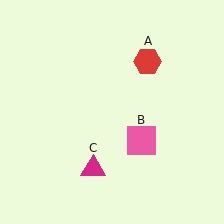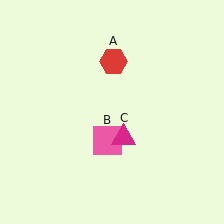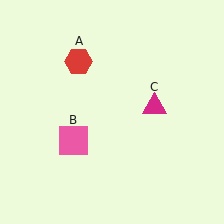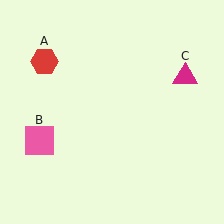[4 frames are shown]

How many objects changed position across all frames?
3 objects changed position: red hexagon (object A), pink square (object B), magenta triangle (object C).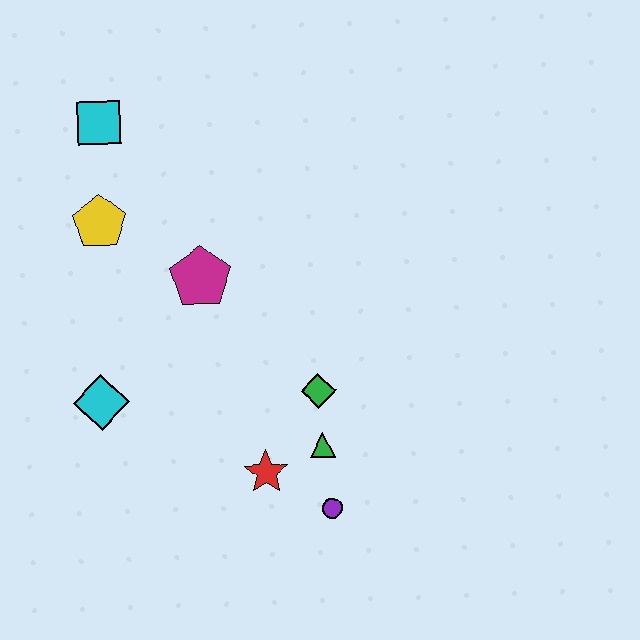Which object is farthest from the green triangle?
The cyan square is farthest from the green triangle.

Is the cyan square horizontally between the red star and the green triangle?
No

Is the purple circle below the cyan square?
Yes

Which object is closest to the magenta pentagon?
The yellow pentagon is closest to the magenta pentagon.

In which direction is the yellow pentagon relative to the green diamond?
The yellow pentagon is to the left of the green diamond.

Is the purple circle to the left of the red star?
No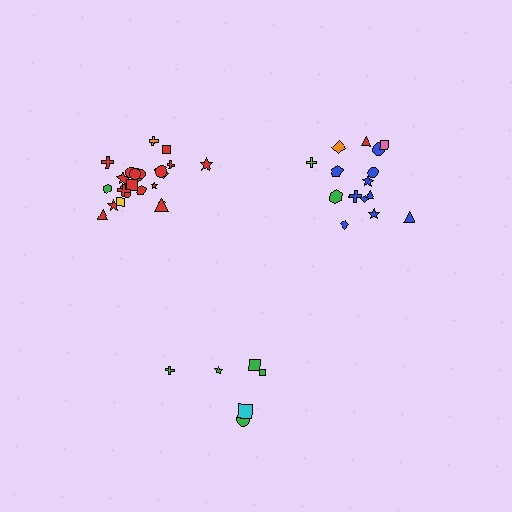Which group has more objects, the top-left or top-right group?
The top-left group.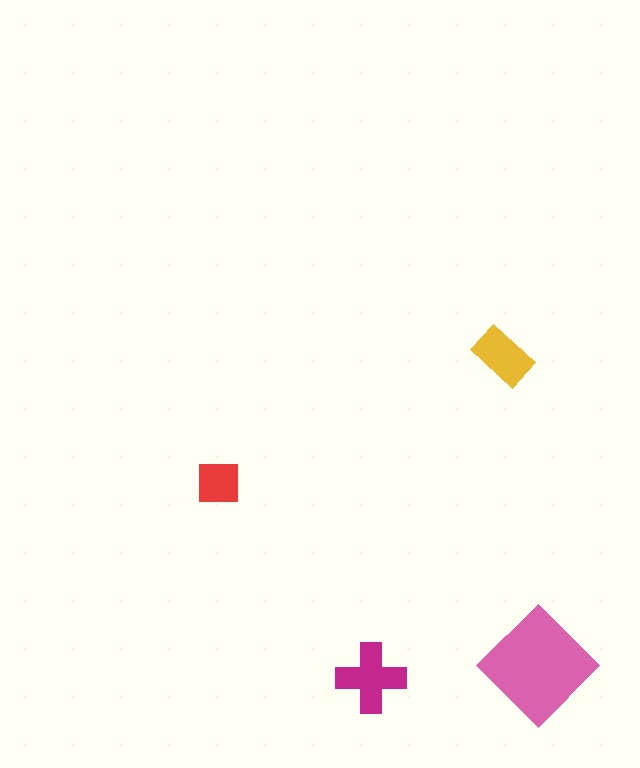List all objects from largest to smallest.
The pink diamond, the magenta cross, the yellow rectangle, the red square.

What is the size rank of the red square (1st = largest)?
4th.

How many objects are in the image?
There are 4 objects in the image.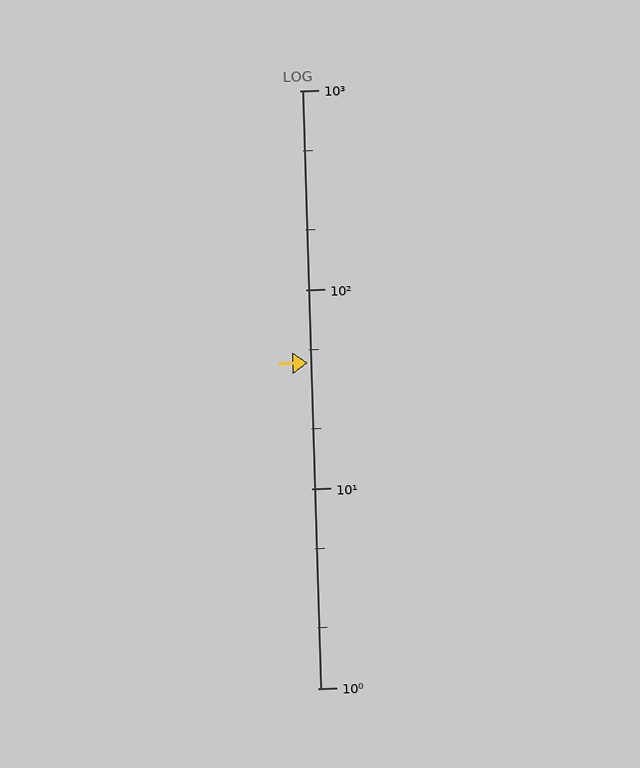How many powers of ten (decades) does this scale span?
The scale spans 3 decades, from 1 to 1000.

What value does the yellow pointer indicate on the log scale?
The pointer indicates approximately 43.